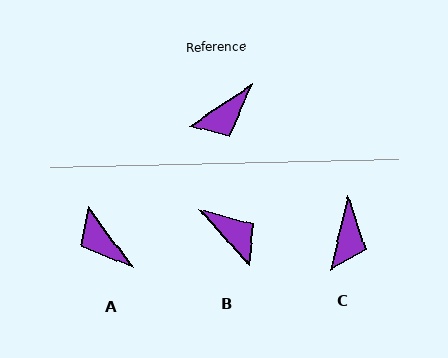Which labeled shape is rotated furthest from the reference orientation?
B, about 98 degrees away.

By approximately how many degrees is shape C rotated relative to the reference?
Approximately 42 degrees counter-clockwise.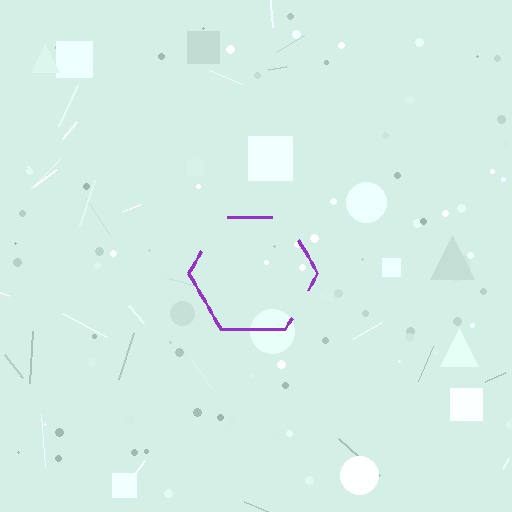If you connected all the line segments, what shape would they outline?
They would outline a hexagon.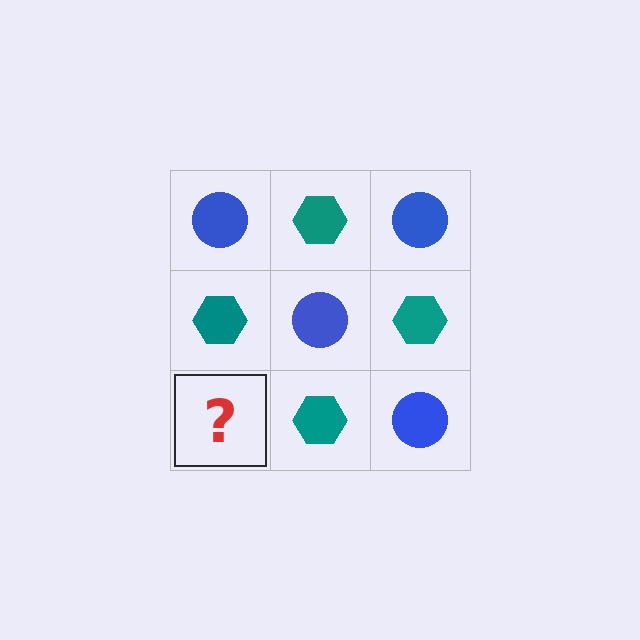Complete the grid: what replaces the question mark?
The question mark should be replaced with a blue circle.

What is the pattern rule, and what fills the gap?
The rule is that it alternates blue circle and teal hexagon in a checkerboard pattern. The gap should be filled with a blue circle.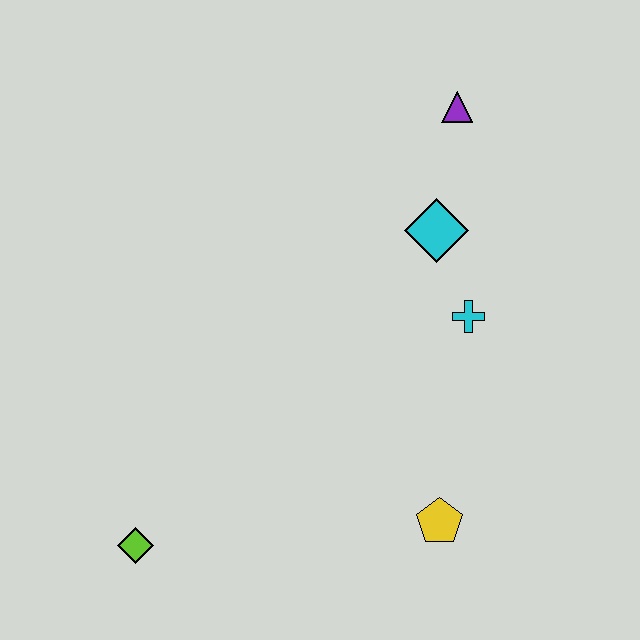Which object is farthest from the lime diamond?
The purple triangle is farthest from the lime diamond.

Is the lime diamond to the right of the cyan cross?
No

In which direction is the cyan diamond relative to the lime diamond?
The cyan diamond is above the lime diamond.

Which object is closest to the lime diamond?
The yellow pentagon is closest to the lime diamond.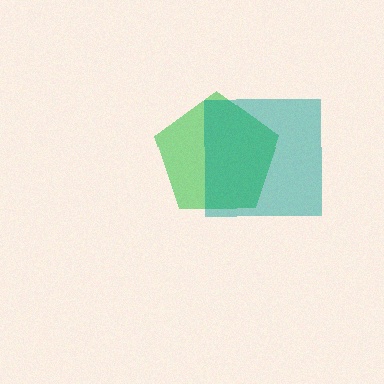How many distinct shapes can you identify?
There are 2 distinct shapes: a green pentagon, a teal square.